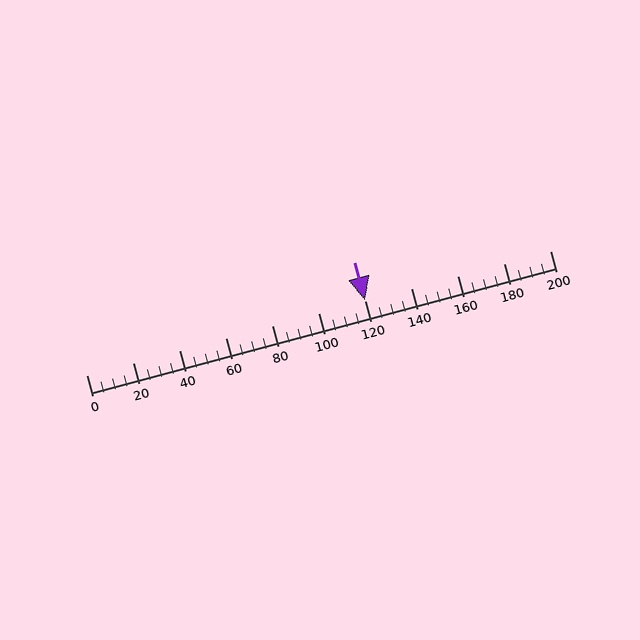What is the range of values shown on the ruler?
The ruler shows values from 0 to 200.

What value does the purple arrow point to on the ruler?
The purple arrow points to approximately 120.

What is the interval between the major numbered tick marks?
The major tick marks are spaced 20 units apart.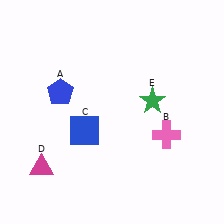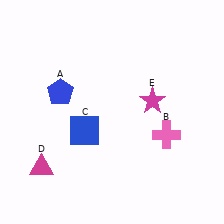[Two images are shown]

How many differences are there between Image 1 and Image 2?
There is 1 difference between the two images.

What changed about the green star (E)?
In Image 1, E is green. In Image 2, it changed to magenta.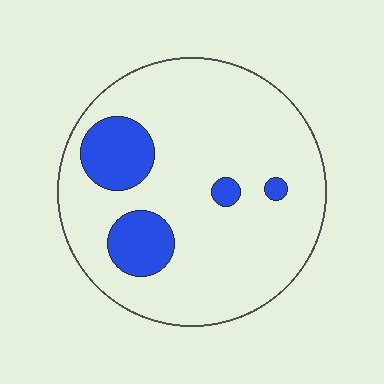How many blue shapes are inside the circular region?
4.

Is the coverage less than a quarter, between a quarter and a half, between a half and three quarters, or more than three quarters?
Less than a quarter.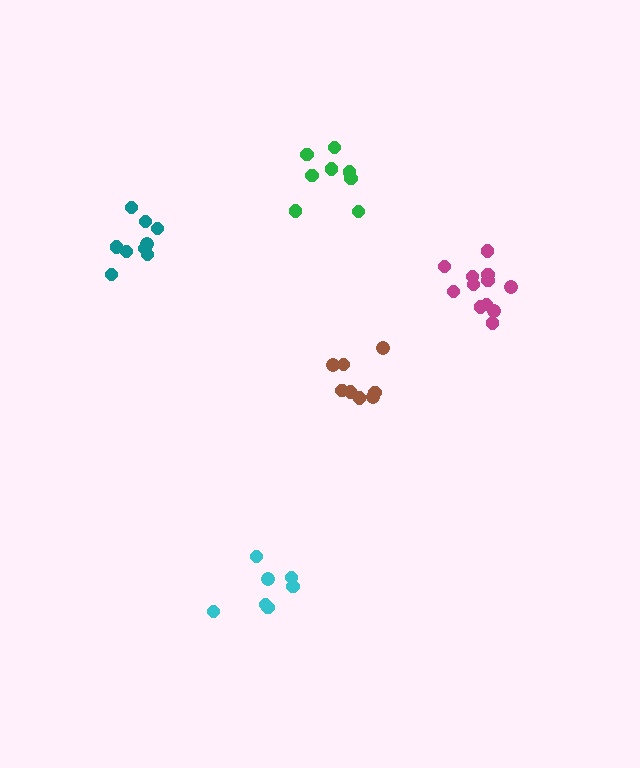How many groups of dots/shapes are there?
There are 5 groups.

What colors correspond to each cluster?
The clusters are colored: brown, magenta, green, teal, cyan.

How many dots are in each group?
Group 1: 8 dots, Group 2: 12 dots, Group 3: 8 dots, Group 4: 9 dots, Group 5: 8 dots (45 total).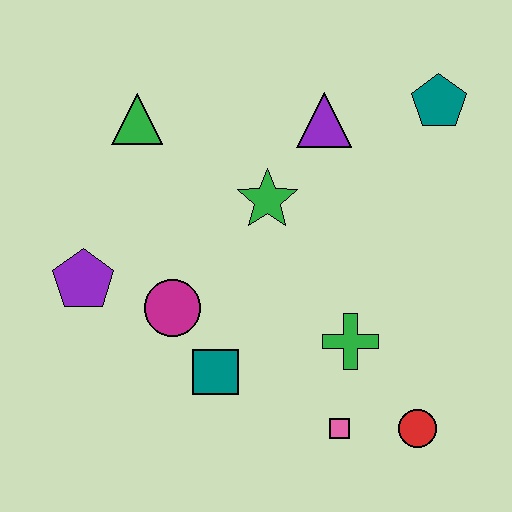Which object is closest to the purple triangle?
The green star is closest to the purple triangle.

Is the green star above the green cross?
Yes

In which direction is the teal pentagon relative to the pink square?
The teal pentagon is above the pink square.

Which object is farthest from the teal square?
The teal pentagon is farthest from the teal square.